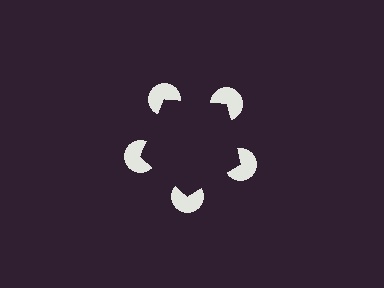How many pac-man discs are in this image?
There are 5 — one at each vertex of the illusory pentagon.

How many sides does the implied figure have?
5 sides.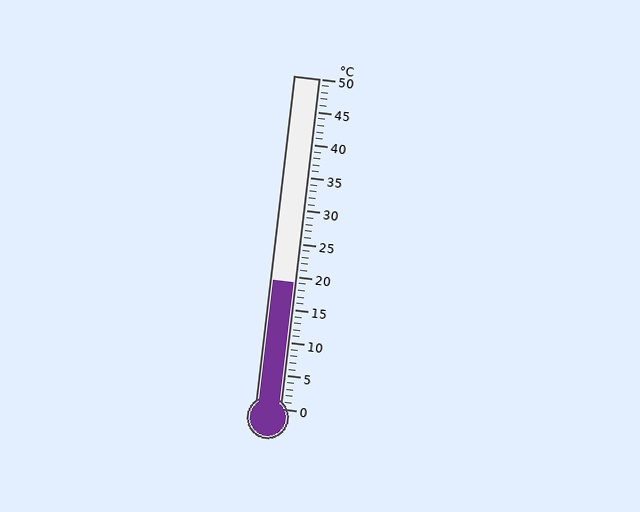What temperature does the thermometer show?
The thermometer shows approximately 19°C.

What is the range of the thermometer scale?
The thermometer scale ranges from 0°C to 50°C.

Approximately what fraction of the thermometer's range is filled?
The thermometer is filled to approximately 40% of its range.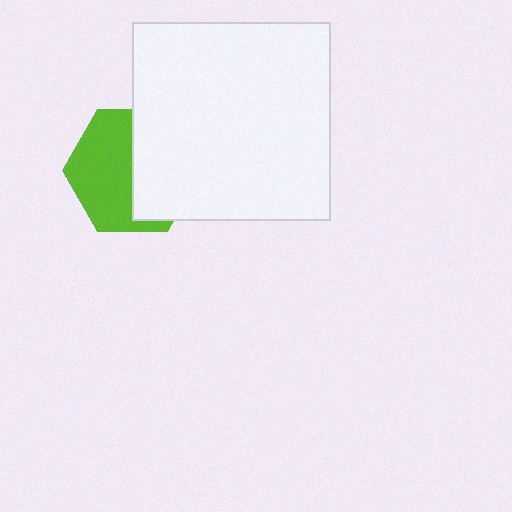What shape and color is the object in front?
The object in front is a white square.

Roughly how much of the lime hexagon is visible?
About half of it is visible (roughly 52%).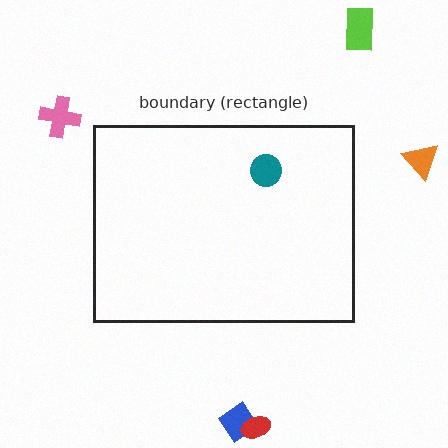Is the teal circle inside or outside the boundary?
Inside.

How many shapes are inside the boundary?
1 inside, 5 outside.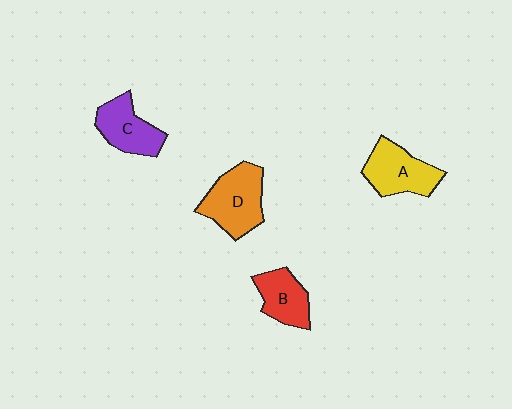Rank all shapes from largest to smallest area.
From largest to smallest: D (orange), A (yellow), C (purple), B (red).